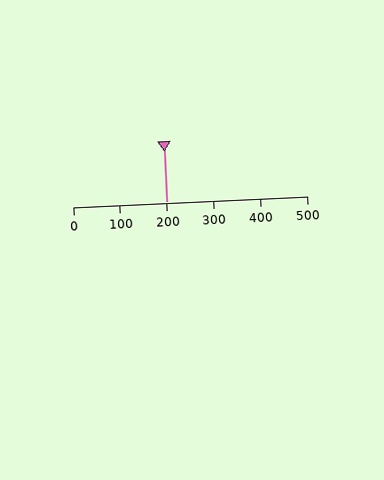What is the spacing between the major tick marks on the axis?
The major ticks are spaced 100 apart.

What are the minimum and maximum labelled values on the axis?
The axis runs from 0 to 500.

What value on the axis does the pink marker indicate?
The marker indicates approximately 200.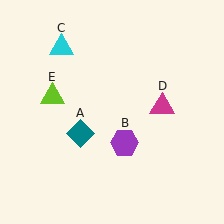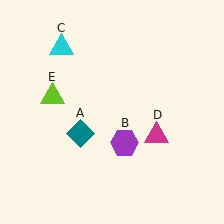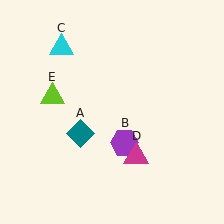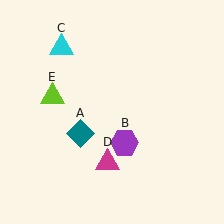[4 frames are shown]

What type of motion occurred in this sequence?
The magenta triangle (object D) rotated clockwise around the center of the scene.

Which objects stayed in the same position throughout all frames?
Teal diamond (object A) and purple hexagon (object B) and cyan triangle (object C) and lime triangle (object E) remained stationary.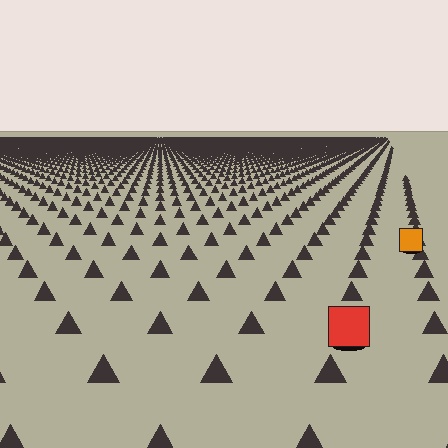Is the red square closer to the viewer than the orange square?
Yes. The red square is closer — you can tell from the texture gradient: the ground texture is coarser near it.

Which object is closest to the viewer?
The red square is closest. The texture marks near it are larger and more spread out.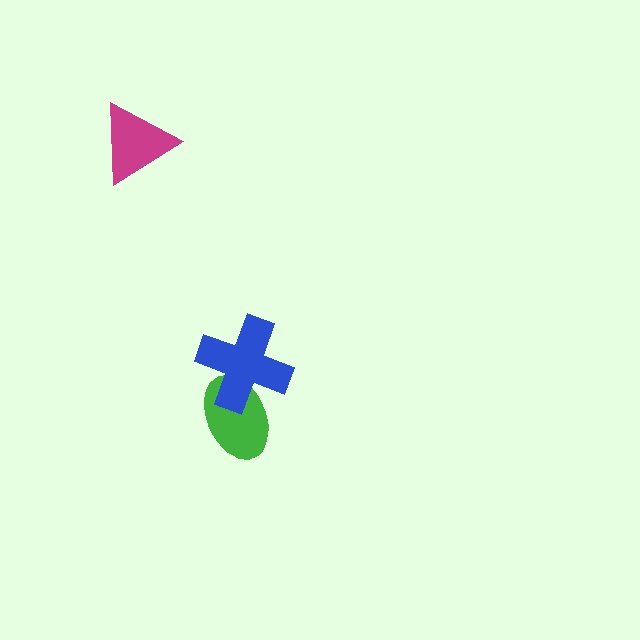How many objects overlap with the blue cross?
1 object overlaps with the blue cross.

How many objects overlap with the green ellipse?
1 object overlaps with the green ellipse.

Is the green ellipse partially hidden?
Yes, it is partially covered by another shape.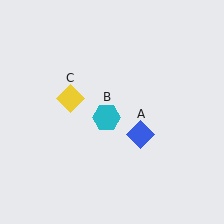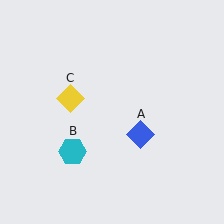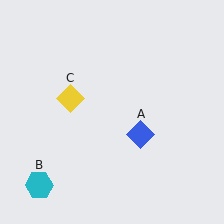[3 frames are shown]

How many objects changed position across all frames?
1 object changed position: cyan hexagon (object B).